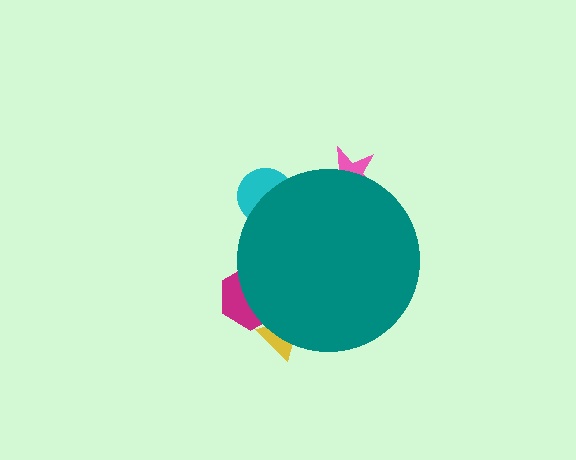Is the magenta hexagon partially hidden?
Yes, the magenta hexagon is partially hidden behind the teal circle.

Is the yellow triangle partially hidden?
Yes, the yellow triangle is partially hidden behind the teal circle.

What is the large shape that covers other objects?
A teal circle.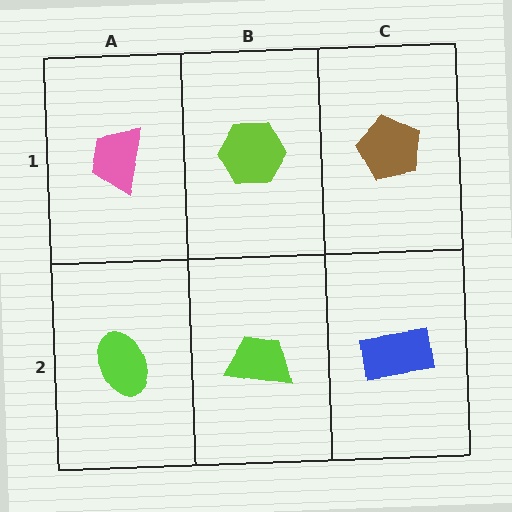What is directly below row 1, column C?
A blue rectangle.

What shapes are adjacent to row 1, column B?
A lime trapezoid (row 2, column B), a pink trapezoid (row 1, column A), a brown pentagon (row 1, column C).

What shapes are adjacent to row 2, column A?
A pink trapezoid (row 1, column A), a lime trapezoid (row 2, column B).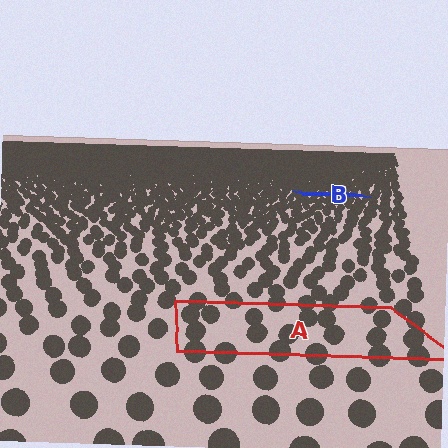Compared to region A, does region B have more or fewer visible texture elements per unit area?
Region B has more texture elements per unit area — they are packed more densely because it is farther away.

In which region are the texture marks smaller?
The texture marks are smaller in region B, because it is farther away.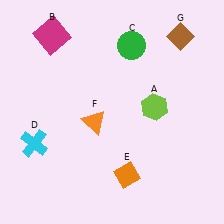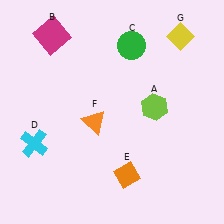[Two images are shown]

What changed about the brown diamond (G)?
In Image 1, G is brown. In Image 2, it changed to yellow.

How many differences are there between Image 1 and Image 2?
There is 1 difference between the two images.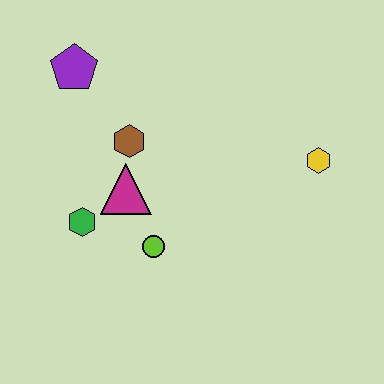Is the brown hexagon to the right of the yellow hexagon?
No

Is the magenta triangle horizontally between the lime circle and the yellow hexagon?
No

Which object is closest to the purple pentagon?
The brown hexagon is closest to the purple pentagon.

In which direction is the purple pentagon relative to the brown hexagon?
The purple pentagon is above the brown hexagon.